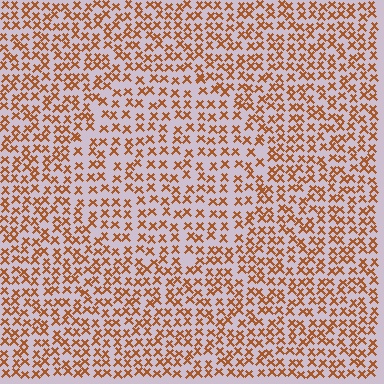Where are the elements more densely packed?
The elements are more densely packed outside the circle boundary.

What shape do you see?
I see a circle.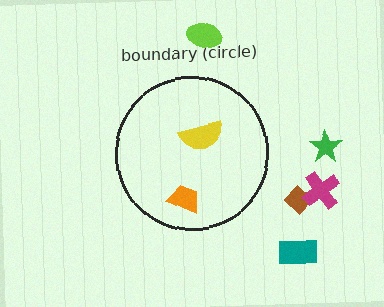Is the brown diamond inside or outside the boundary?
Outside.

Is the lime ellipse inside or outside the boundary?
Outside.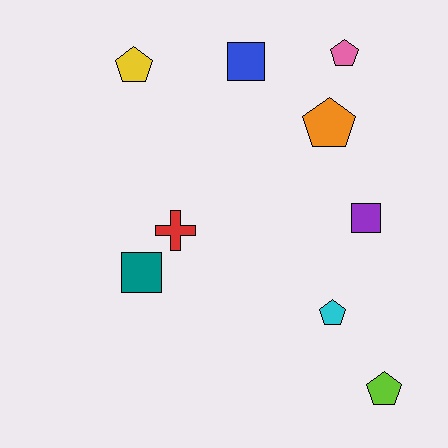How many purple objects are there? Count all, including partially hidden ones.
There is 1 purple object.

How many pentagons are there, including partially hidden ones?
There are 5 pentagons.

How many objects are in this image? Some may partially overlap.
There are 9 objects.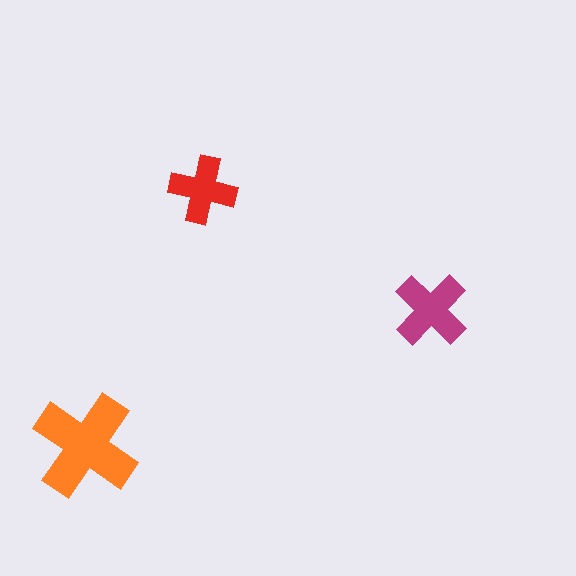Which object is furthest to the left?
The orange cross is leftmost.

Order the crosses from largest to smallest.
the orange one, the magenta one, the red one.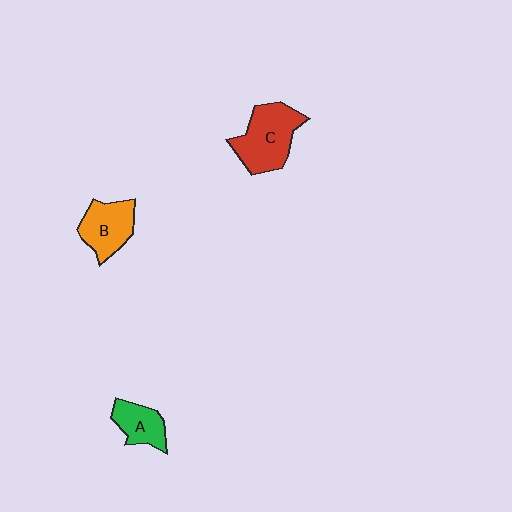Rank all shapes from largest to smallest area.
From largest to smallest: C (red), B (orange), A (green).